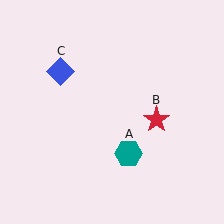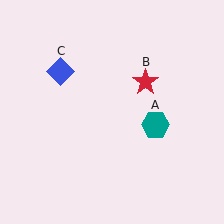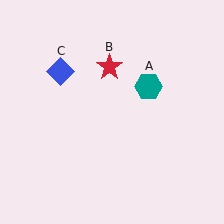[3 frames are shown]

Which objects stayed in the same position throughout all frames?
Blue diamond (object C) remained stationary.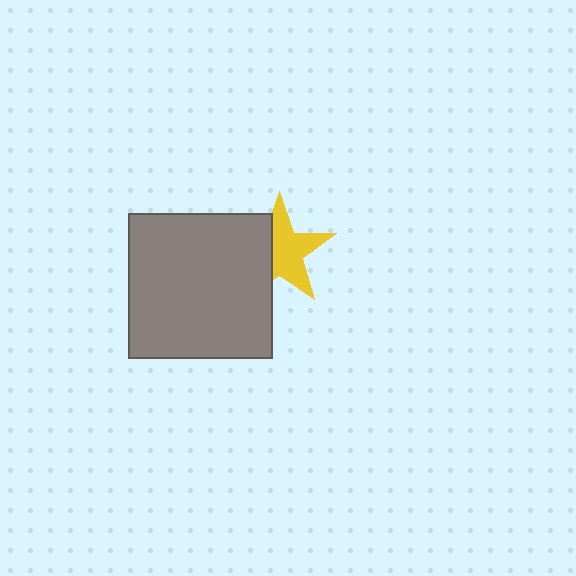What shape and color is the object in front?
The object in front is a gray square.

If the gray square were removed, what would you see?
You would see the complete yellow star.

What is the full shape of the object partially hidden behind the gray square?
The partially hidden object is a yellow star.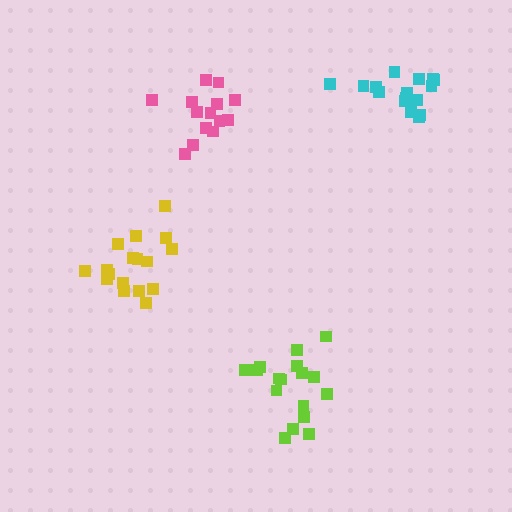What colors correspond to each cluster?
The clusters are colored: cyan, yellow, lime, pink.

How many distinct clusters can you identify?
There are 4 distinct clusters.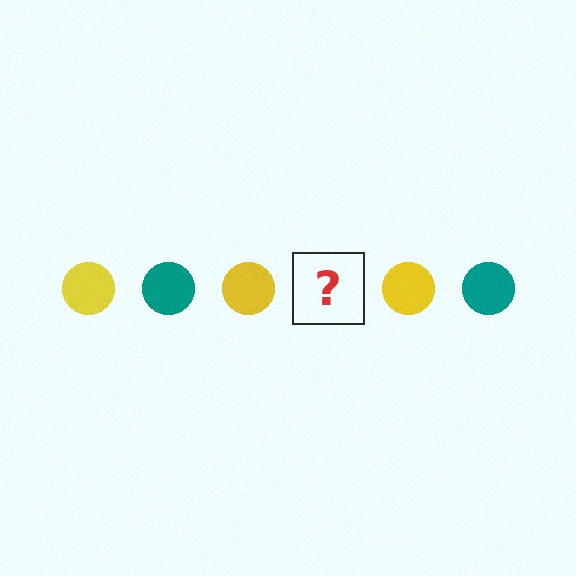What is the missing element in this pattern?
The missing element is a teal circle.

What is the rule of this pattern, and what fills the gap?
The rule is that the pattern cycles through yellow, teal circles. The gap should be filled with a teal circle.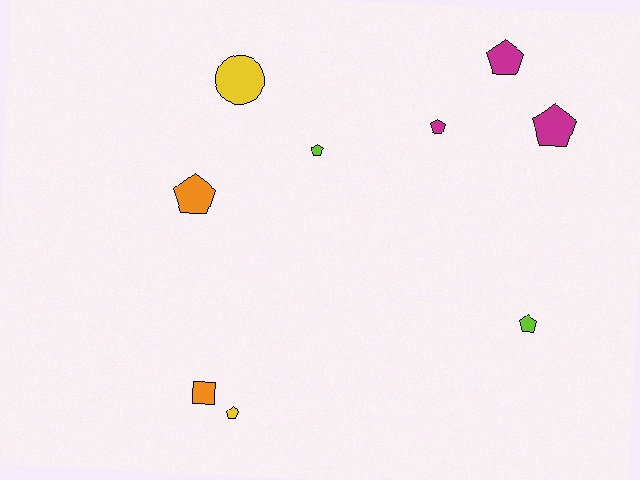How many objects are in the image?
There are 9 objects.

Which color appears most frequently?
Magenta, with 3 objects.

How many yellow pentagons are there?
There is 1 yellow pentagon.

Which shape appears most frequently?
Pentagon, with 7 objects.